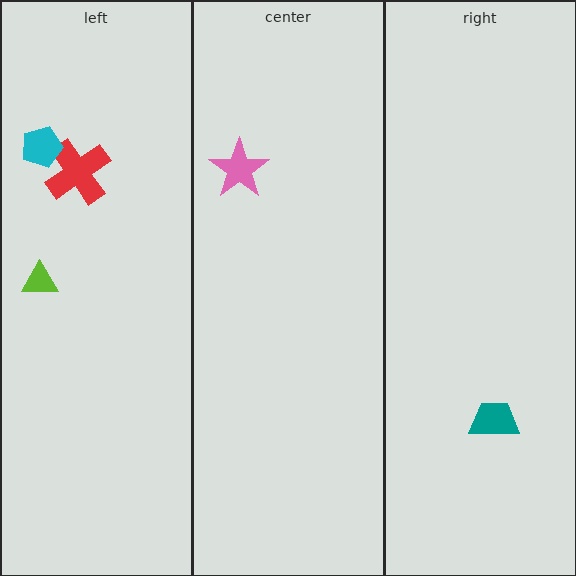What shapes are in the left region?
The red cross, the lime triangle, the cyan pentagon.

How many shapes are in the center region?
1.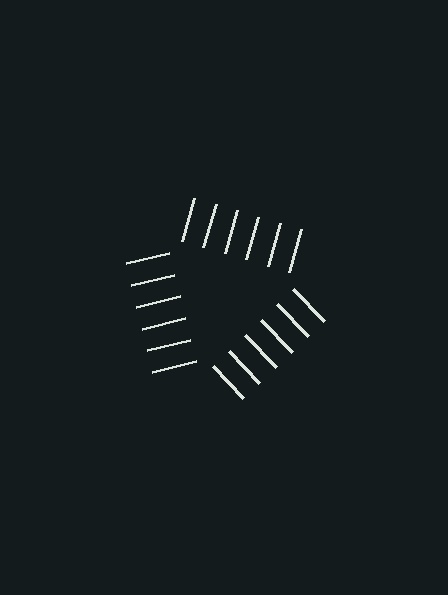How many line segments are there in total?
18 — 6 along each of the 3 edges.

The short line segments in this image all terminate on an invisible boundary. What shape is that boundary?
An illusory triangle — the line segments terminate on its edges but no continuous stroke is drawn.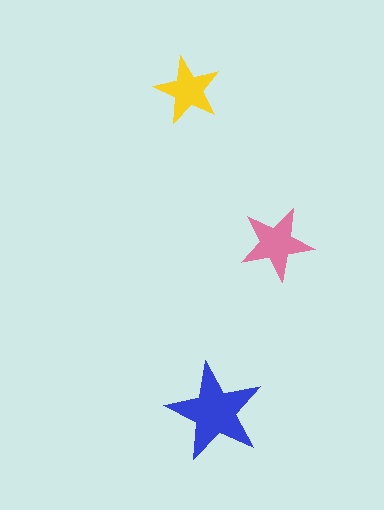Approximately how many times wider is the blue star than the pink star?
About 1.5 times wider.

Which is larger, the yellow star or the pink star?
The pink one.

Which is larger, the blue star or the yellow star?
The blue one.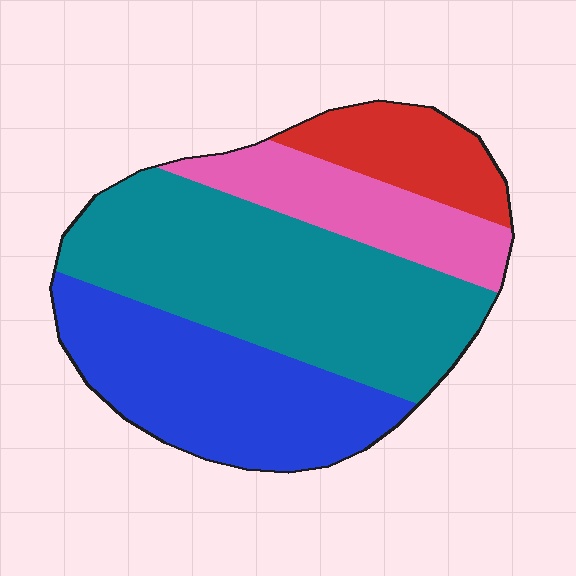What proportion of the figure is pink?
Pink covers about 15% of the figure.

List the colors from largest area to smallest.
From largest to smallest: teal, blue, pink, red.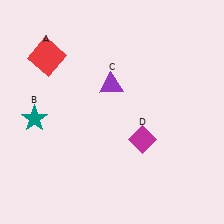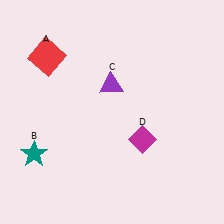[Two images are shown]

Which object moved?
The teal star (B) moved down.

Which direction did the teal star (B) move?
The teal star (B) moved down.